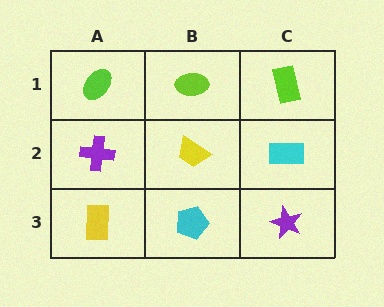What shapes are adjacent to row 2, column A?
A lime ellipse (row 1, column A), a yellow rectangle (row 3, column A), a yellow trapezoid (row 2, column B).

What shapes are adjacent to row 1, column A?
A purple cross (row 2, column A), a lime ellipse (row 1, column B).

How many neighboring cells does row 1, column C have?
2.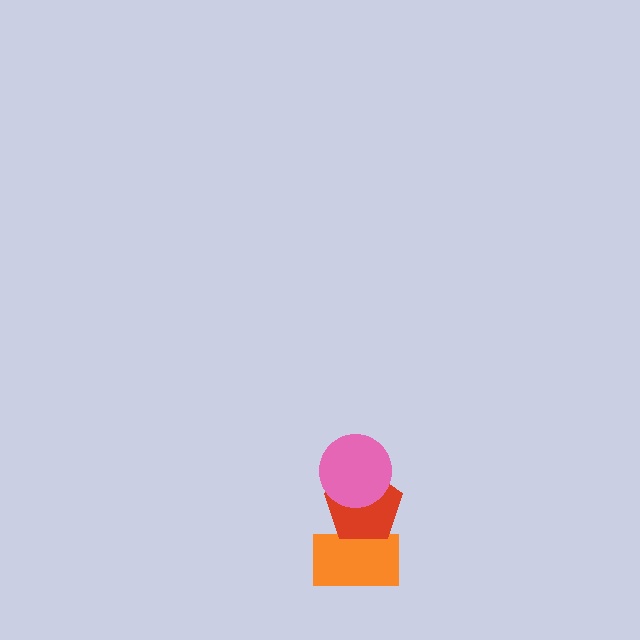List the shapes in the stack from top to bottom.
From top to bottom: the pink circle, the red pentagon, the orange rectangle.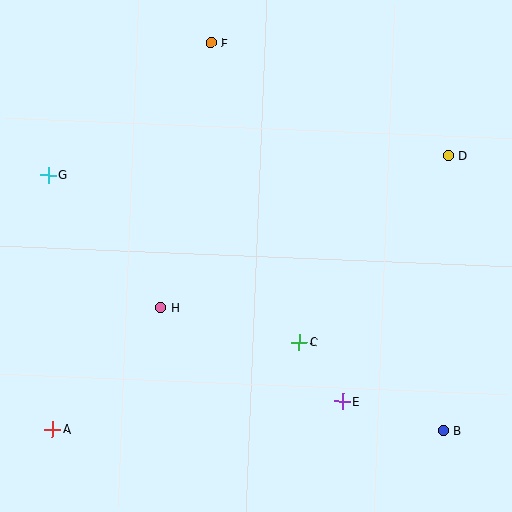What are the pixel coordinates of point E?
Point E is at (342, 402).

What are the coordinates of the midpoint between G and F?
The midpoint between G and F is at (130, 109).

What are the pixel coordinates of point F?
Point F is at (211, 43).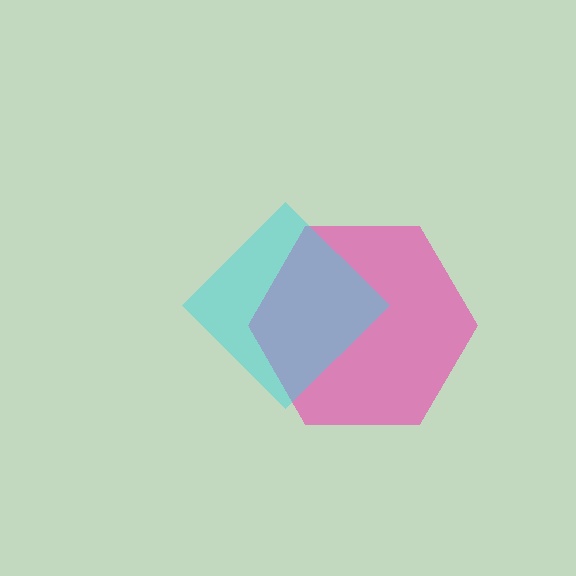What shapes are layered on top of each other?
The layered shapes are: a pink hexagon, a cyan diamond.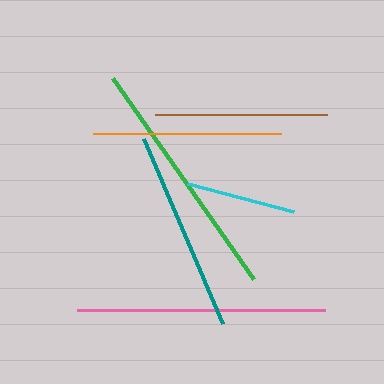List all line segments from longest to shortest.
From longest to shortest: pink, green, teal, orange, brown, cyan.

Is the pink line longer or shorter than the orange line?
The pink line is longer than the orange line.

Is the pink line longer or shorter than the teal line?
The pink line is longer than the teal line.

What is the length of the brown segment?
The brown segment is approximately 172 pixels long.